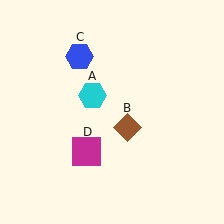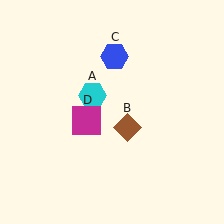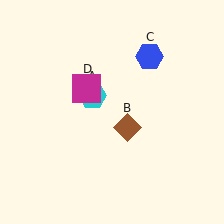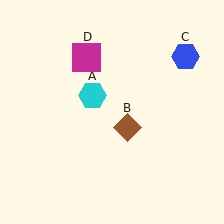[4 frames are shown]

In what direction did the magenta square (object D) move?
The magenta square (object D) moved up.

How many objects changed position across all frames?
2 objects changed position: blue hexagon (object C), magenta square (object D).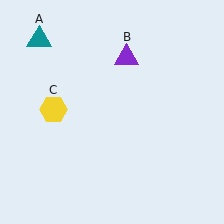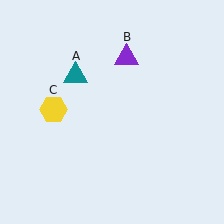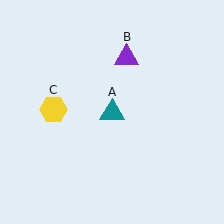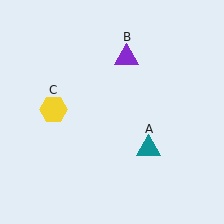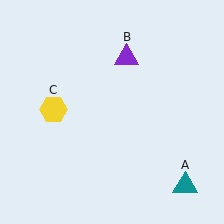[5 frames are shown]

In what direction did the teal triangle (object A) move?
The teal triangle (object A) moved down and to the right.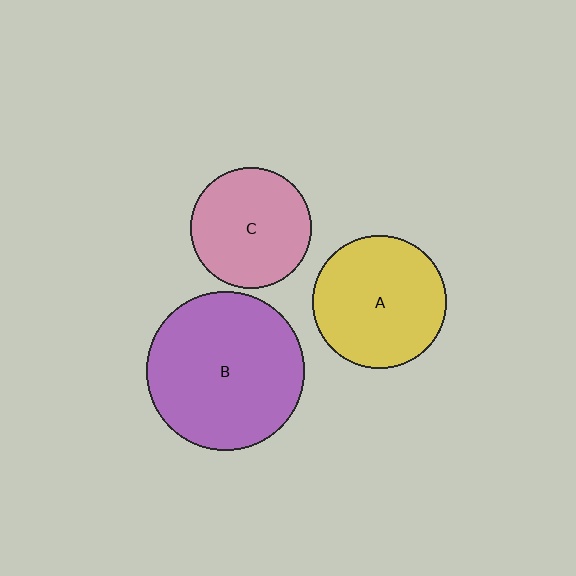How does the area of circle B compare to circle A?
Approximately 1.4 times.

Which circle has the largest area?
Circle B (purple).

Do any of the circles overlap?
No, none of the circles overlap.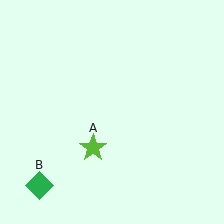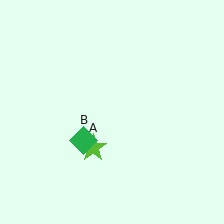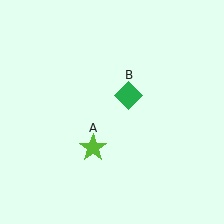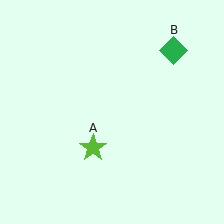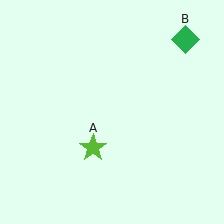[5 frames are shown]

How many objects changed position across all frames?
1 object changed position: green diamond (object B).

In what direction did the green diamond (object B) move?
The green diamond (object B) moved up and to the right.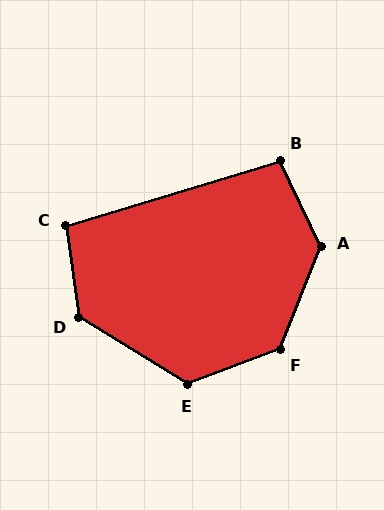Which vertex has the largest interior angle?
A, at approximately 133 degrees.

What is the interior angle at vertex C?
Approximately 99 degrees (obtuse).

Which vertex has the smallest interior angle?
B, at approximately 98 degrees.